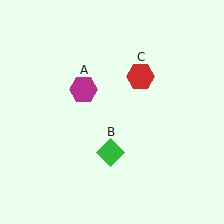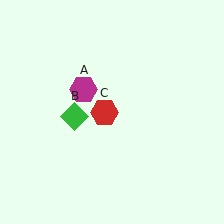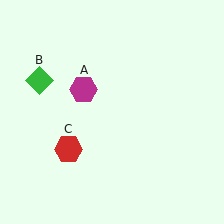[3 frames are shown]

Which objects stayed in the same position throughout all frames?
Magenta hexagon (object A) remained stationary.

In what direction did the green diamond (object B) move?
The green diamond (object B) moved up and to the left.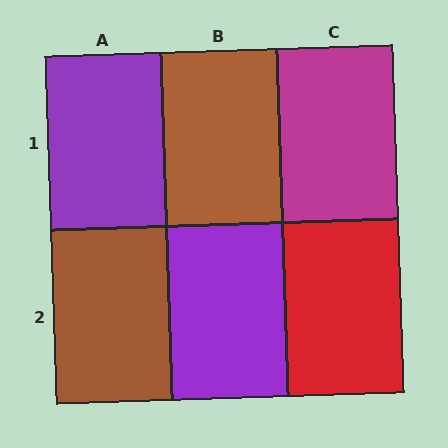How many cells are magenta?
1 cell is magenta.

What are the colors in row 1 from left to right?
Purple, brown, magenta.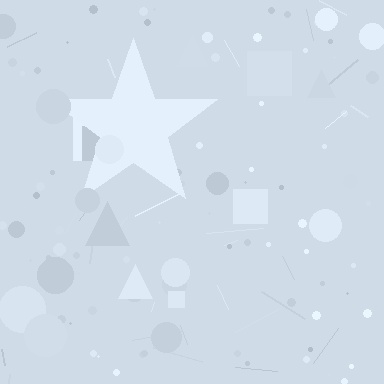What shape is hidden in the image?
A star is hidden in the image.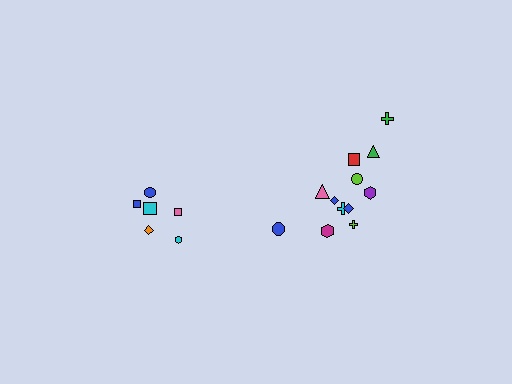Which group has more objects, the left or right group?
The right group.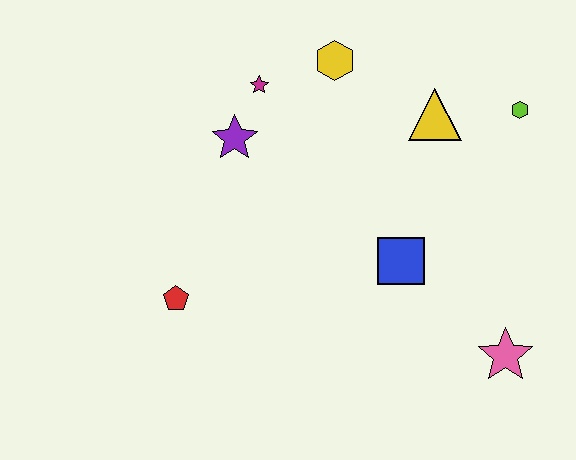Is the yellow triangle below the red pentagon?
No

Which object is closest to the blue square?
The pink star is closest to the blue square.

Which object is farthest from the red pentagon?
The lime hexagon is farthest from the red pentagon.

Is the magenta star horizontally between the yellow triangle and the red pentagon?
Yes